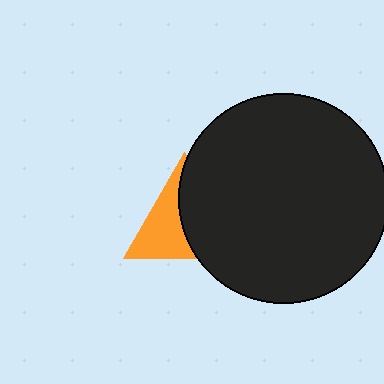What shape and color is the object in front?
The object in front is a black circle.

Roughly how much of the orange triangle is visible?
About half of it is visible (roughly 47%).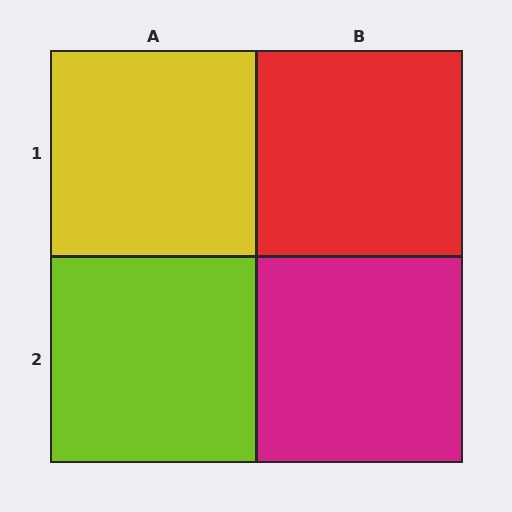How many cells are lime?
1 cell is lime.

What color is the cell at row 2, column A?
Lime.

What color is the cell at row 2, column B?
Magenta.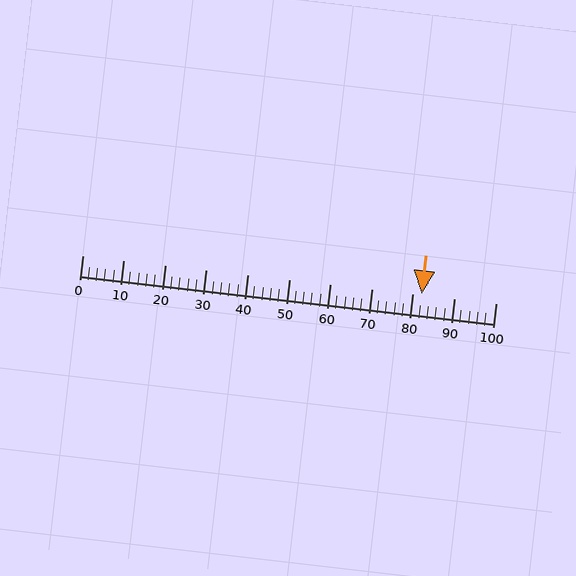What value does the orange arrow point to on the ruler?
The orange arrow points to approximately 82.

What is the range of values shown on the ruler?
The ruler shows values from 0 to 100.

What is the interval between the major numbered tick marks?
The major tick marks are spaced 10 units apart.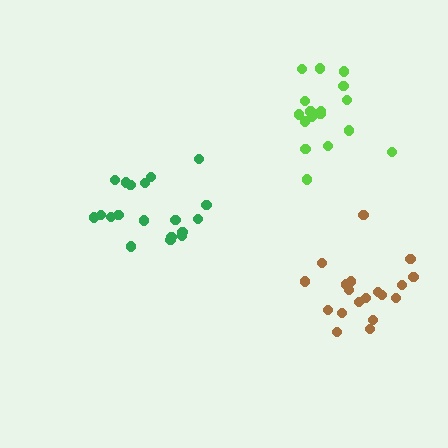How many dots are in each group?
Group 1: 19 dots, Group 2: 17 dots, Group 3: 19 dots (55 total).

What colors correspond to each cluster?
The clusters are colored: green, lime, brown.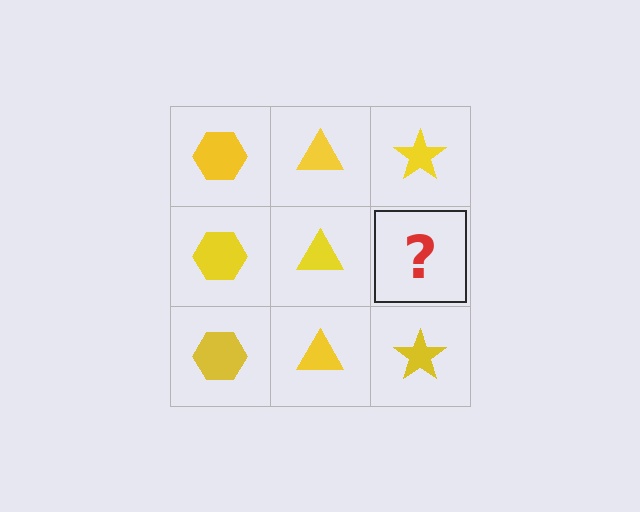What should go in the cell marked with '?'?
The missing cell should contain a yellow star.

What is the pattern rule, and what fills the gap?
The rule is that each column has a consistent shape. The gap should be filled with a yellow star.